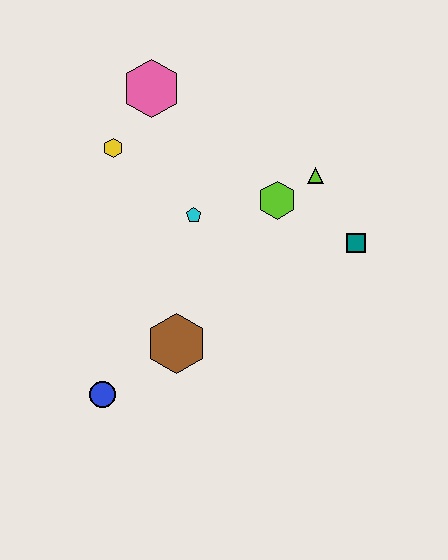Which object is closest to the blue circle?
The brown hexagon is closest to the blue circle.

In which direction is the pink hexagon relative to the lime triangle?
The pink hexagon is to the left of the lime triangle.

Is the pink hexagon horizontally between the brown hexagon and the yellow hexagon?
Yes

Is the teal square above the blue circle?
Yes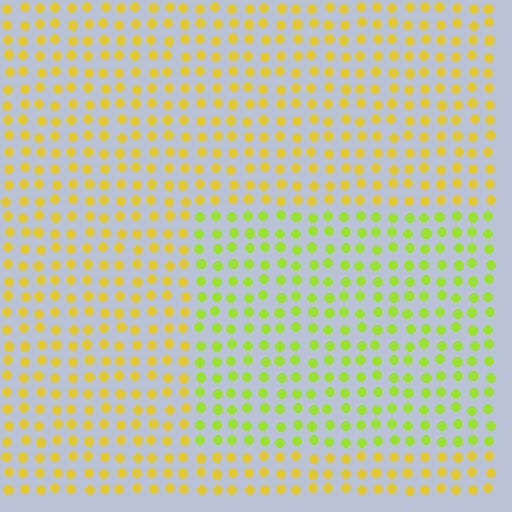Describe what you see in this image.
The image is filled with small yellow elements in a uniform arrangement. A rectangle-shaped region is visible where the elements are tinted to a slightly different hue, forming a subtle color boundary.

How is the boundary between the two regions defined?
The boundary is defined purely by a slight shift in hue (about 33 degrees). Spacing, size, and orientation are identical on both sides.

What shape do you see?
I see a rectangle.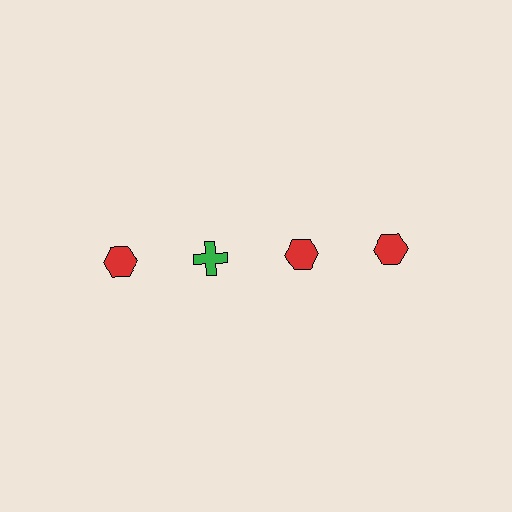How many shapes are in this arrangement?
There are 4 shapes arranged in a grid pattern.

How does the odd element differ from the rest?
It differs in both color (green instead of red) and shape (cross instead of hexagon).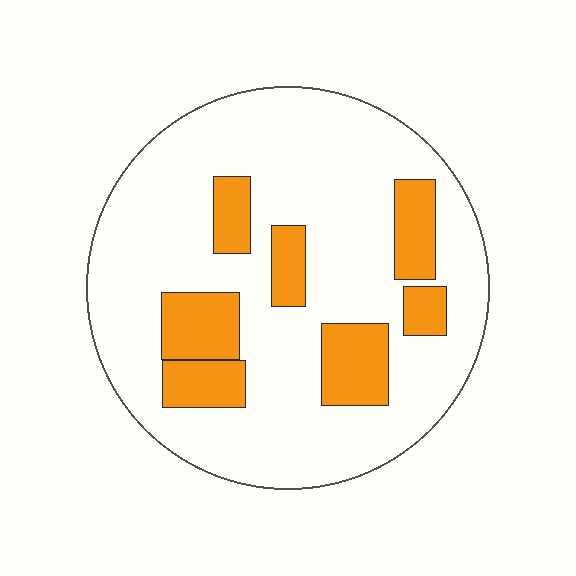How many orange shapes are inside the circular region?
7.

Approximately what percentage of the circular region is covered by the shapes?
Approximately 20%.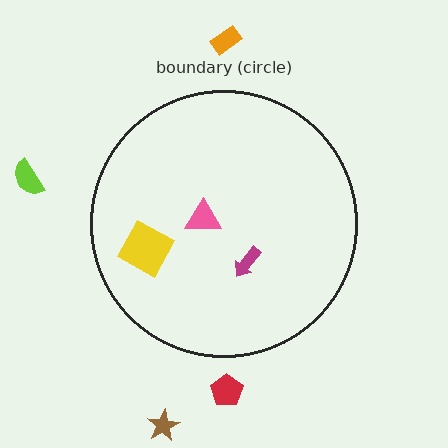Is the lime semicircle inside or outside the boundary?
Outside.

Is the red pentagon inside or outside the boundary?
Outside.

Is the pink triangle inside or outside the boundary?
Inside.